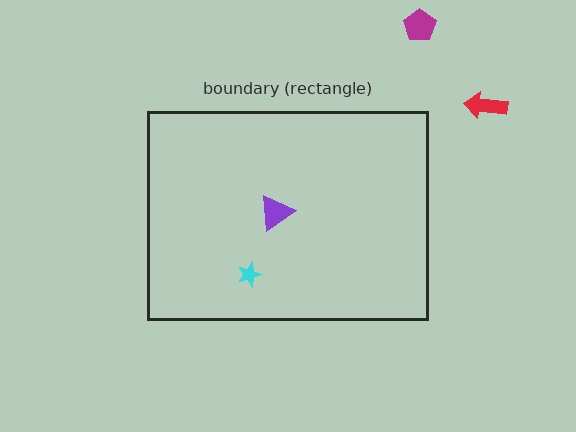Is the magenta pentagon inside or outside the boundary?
Outside.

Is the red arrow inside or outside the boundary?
Outside.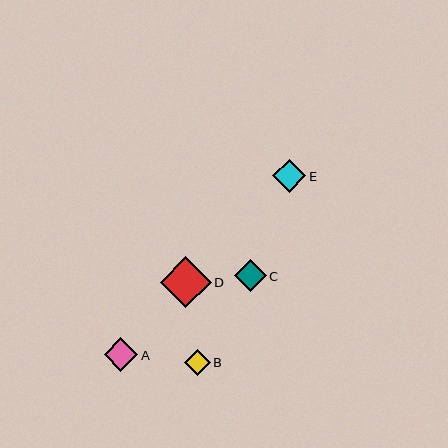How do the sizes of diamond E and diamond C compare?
Diamond E and diamond C are approximately the same size.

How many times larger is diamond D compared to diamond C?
Diamond D is approximately 1.6 times the size of diamond C.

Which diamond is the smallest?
Diamond B is the smallest with a size of approximately 26 pixels.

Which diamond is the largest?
Diamond D is the largest with a size of approximately 51 pixels.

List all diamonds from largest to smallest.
From largest to smallest: D, A, E, C, B.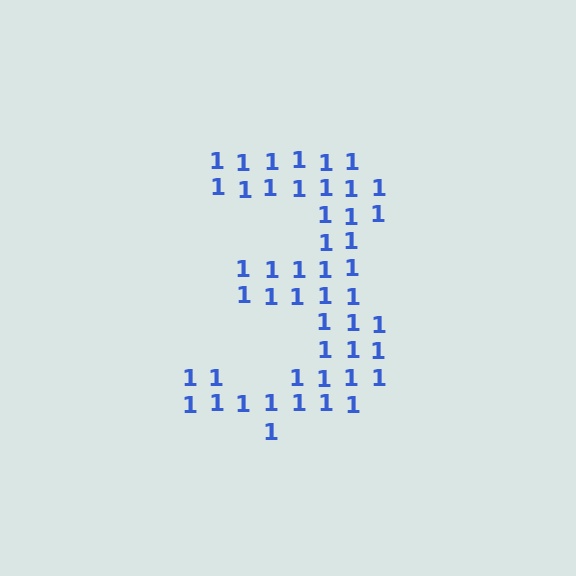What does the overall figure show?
The overall figure shows the digit 3.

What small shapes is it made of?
It is made of small digit 1's.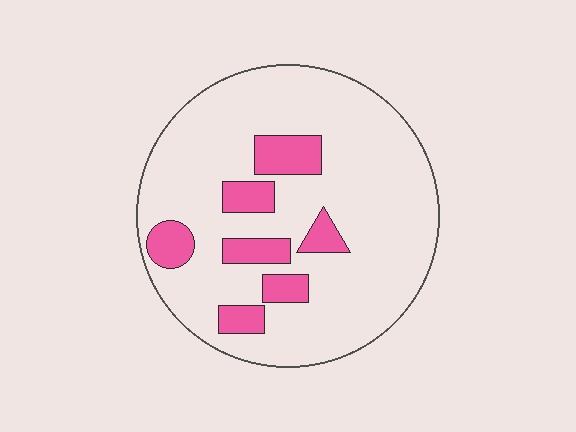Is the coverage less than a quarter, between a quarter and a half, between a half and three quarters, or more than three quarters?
Less than a quarter.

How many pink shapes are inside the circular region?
7.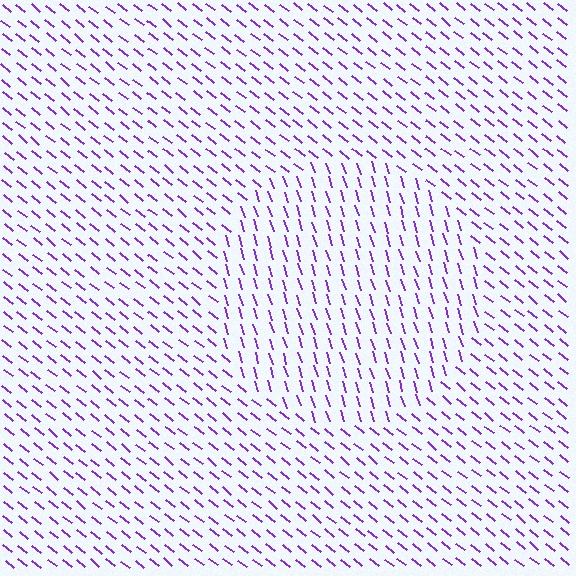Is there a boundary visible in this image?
Yes, there is a texture boundary formed by a change in line orientation.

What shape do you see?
I see a circle.